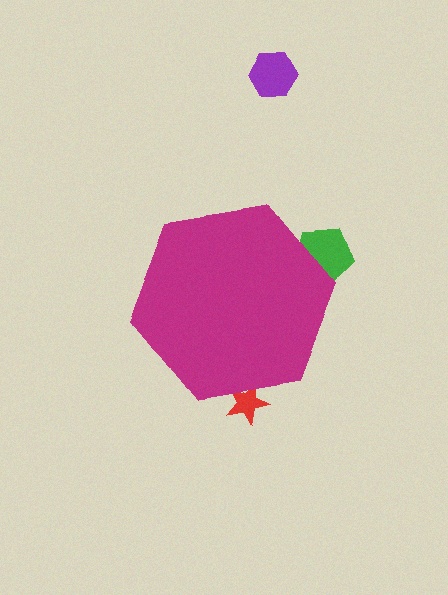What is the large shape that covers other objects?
A magenta hexagon.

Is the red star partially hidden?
Yes, the red star is partially hidden behind the magenta hexagon.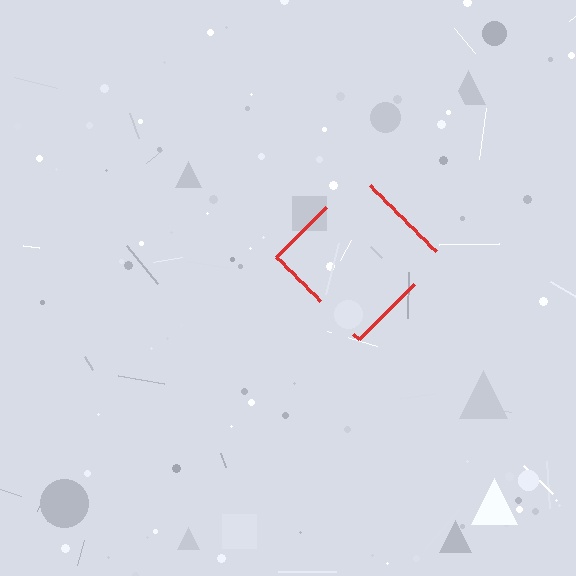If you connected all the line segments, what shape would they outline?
They would outline a diamond.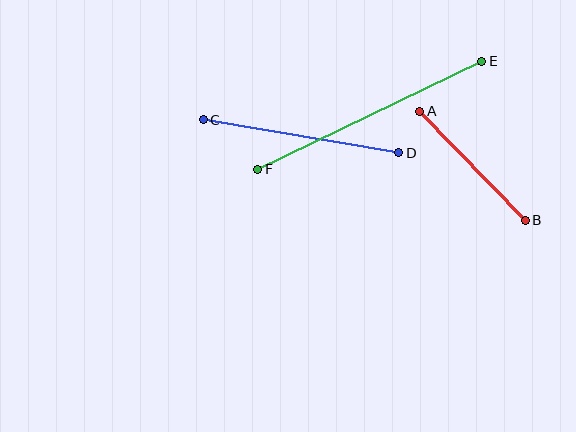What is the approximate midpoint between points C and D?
The midpoint is at approximately (301, 136) pixels.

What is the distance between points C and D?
The distance is approximately 198 pixels.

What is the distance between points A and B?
The distance is approximately 151 pixels.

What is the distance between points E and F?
The distance is approximately 249 pixels.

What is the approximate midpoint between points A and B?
The midpoint is at approximately (473, 166) pixels.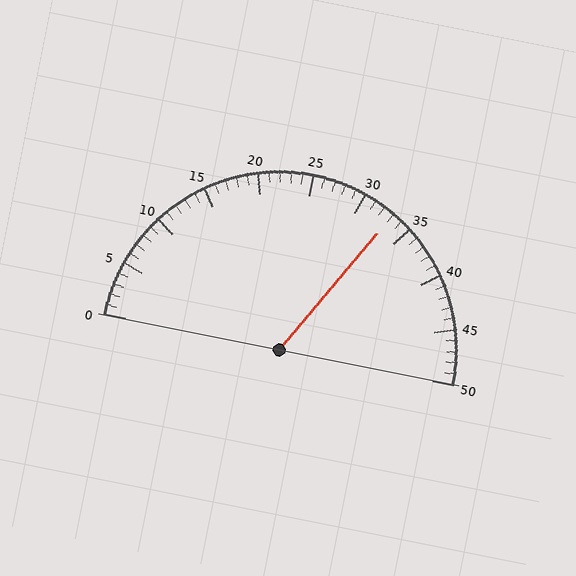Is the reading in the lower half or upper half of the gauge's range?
The reading is in the upper half of the range (0 to 50).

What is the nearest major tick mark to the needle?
The nearest major tick mark is 35.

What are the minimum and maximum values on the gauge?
The gauge ranges from 0 to 50.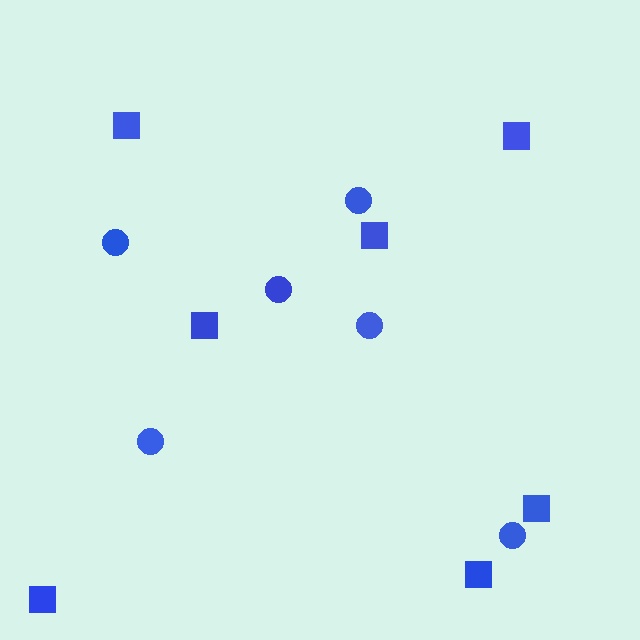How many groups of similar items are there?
There are 2 groups: one group of squares (7) and one group of circles (6).